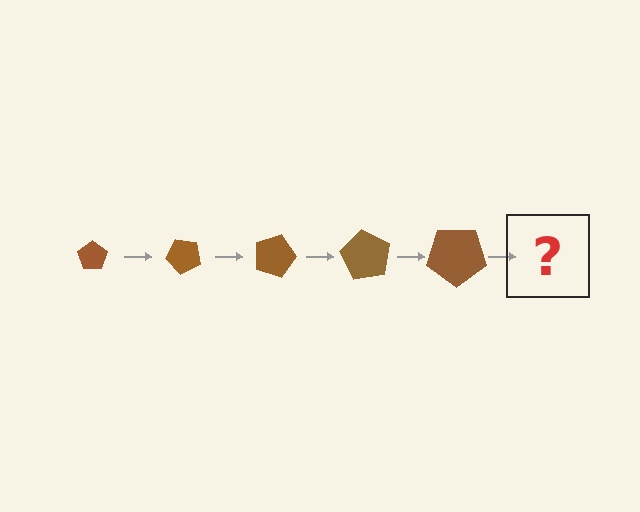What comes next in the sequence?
The next element should be a pentagon, larger than the previous one and rotated 225 degrees from the start.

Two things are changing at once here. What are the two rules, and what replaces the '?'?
The two rules are that the pentagon grows larger each step and it rotates 45 degrees each step. The '?' should be a pentagon, larger than the previous one and rotated 225 degrees from the start.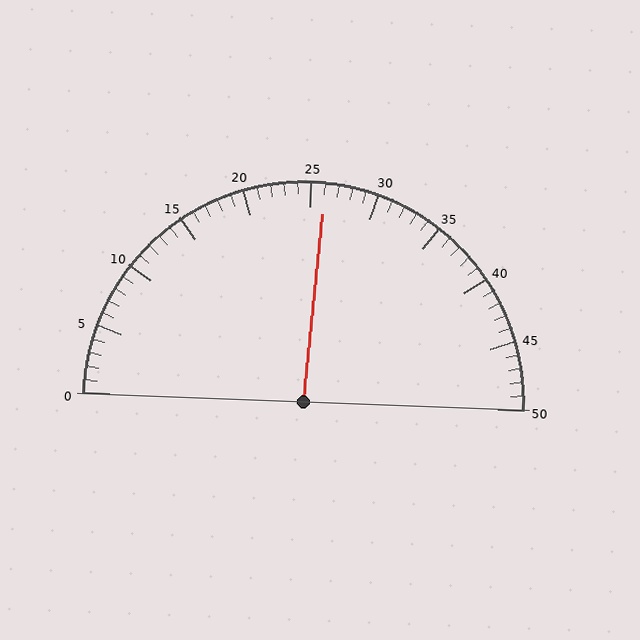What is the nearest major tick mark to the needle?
The nearest major tick mark is 25.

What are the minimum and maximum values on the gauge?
The gauge ranges from 0 to 50.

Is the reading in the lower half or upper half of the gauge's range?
The reading is in the upper half of the range (0 to 50).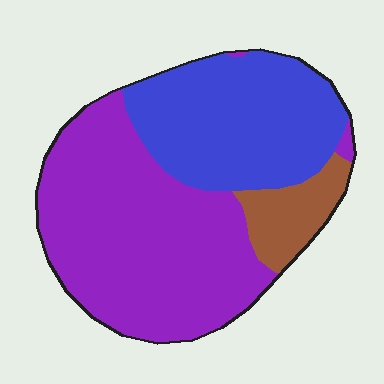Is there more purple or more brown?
Purple.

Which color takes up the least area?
Brown, at roughly 10%.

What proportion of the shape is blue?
Blue takes up about one third (1/3) of the shape.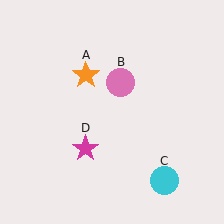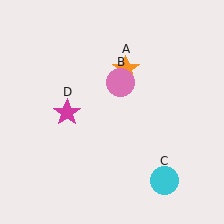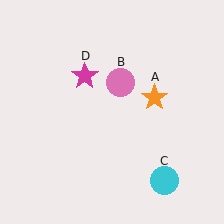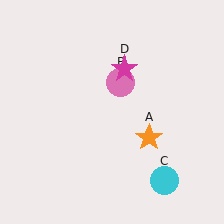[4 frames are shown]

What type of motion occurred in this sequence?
The orange star (object A), magenta star (object D) rotated clockwise around the center of the scene.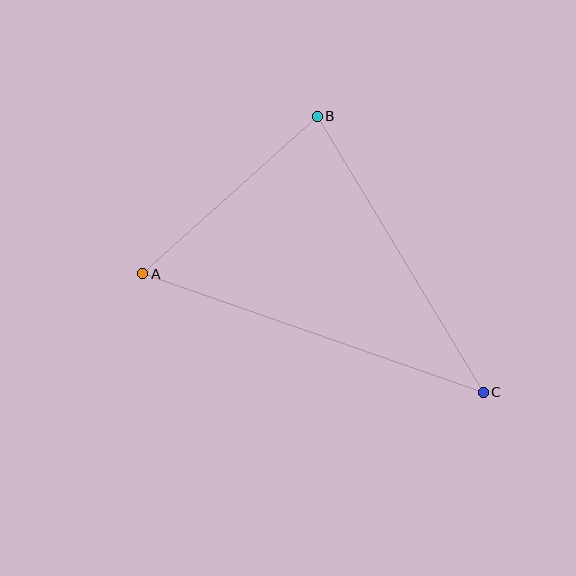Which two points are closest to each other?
Points A and B are closest to each other.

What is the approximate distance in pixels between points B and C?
The distance between B and C is approximately 322 pixels.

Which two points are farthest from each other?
Points A and C are farthest from each other.